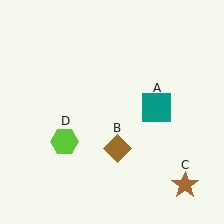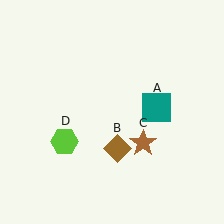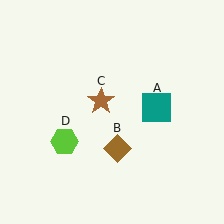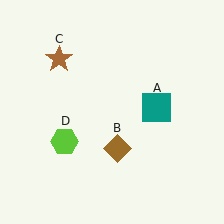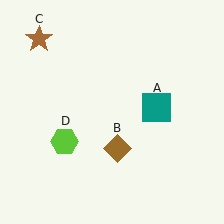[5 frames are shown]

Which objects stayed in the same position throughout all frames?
Teal square (object A) and brown diamond (object B) and lime hexagon (object D) remained stationary.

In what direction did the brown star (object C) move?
The brown star (object C) moved up and to the left.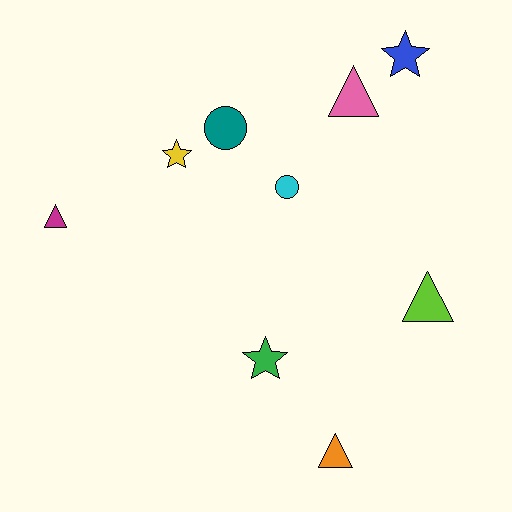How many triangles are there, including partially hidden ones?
There are 4 triangles.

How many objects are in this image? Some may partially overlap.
There are 9 objects.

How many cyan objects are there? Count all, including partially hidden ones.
There is 1 cyan object.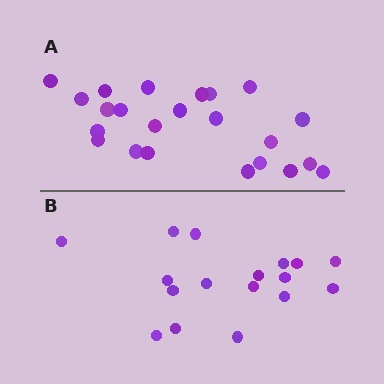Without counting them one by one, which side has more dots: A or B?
Region A (the top region) has more dots.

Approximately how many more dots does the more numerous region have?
Region A has about 6 more dots than region B.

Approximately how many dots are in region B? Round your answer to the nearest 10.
About 20 dots. (The exact count is 17, which rounds to 20.)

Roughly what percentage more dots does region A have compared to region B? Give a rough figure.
About 35% more.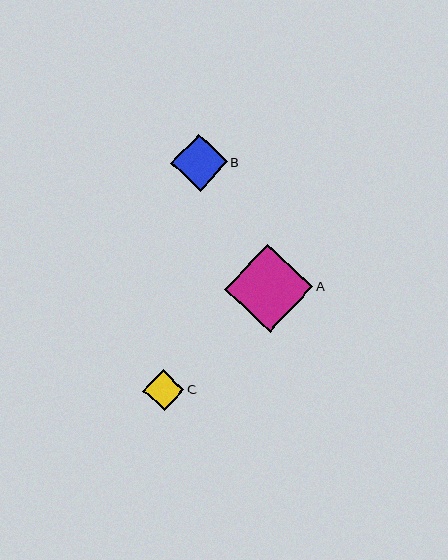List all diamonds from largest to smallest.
From largest to smallest: A, B, C.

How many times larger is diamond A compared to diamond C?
Diamond A is approximately 2.1 times the size of diamond C.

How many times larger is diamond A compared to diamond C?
Diamond A is approximately 2.1 times the size of diamond C.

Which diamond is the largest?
Diamond A is the largest with a size of approximately 88 pixels.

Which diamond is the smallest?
Diamond C is the smallest with a size of approximately 42 pixels.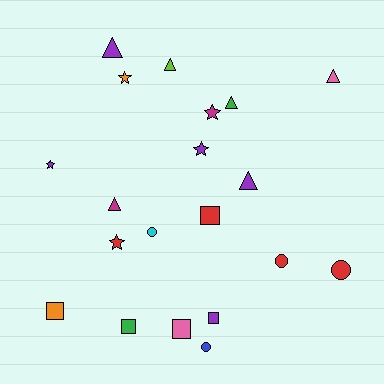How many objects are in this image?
There are 20 objects.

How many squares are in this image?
There are 5 squares.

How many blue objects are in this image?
There is 1 blue object.